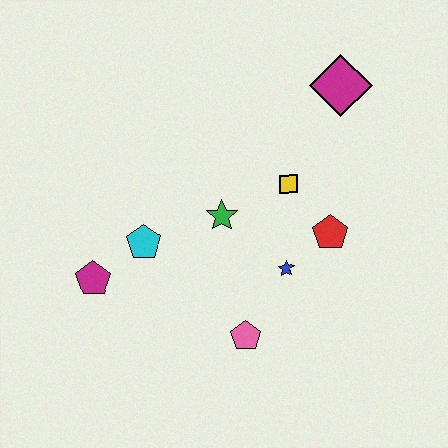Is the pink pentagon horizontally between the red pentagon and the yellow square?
No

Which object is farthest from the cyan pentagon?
The magenta diamond is farthest from the cyan pentagon.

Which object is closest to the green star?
The yellow square is closest to the green star.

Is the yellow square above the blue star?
Yes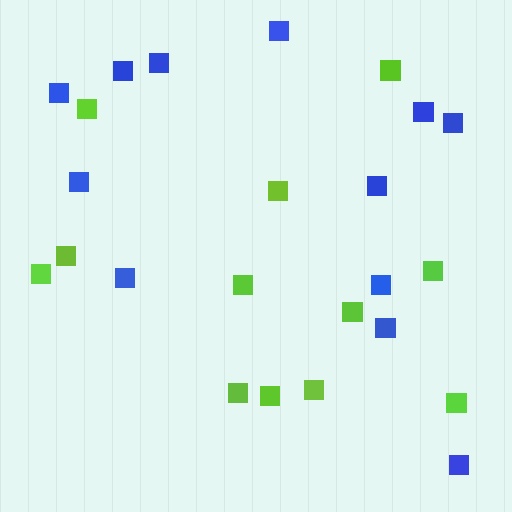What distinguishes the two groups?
There are 2 groups: one group of blue squares (12) and one group of lime squares (12).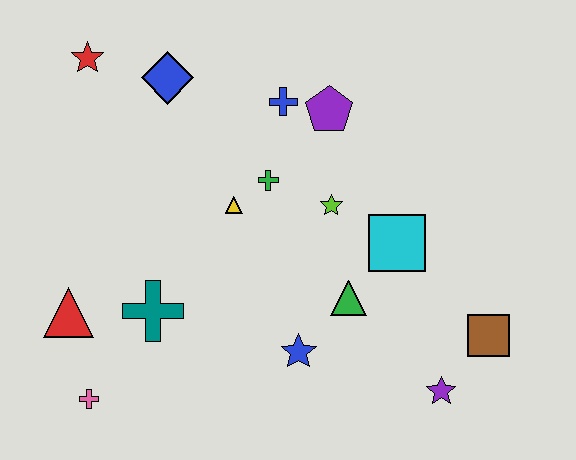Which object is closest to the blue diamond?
The red star is closest to the blue diamond.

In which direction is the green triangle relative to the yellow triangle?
The green triangle is to the right of the yellow triangle.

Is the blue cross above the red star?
No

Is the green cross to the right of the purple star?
No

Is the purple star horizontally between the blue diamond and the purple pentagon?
No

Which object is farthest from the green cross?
The pink cross is farthest from the green cross.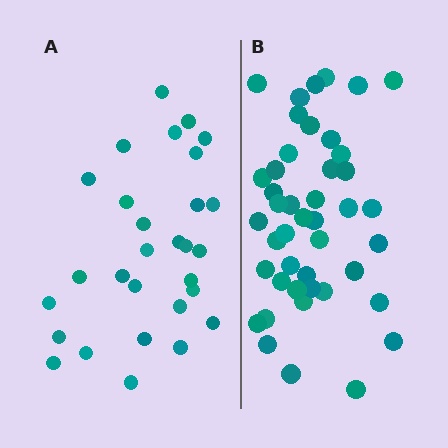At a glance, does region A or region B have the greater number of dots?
Region B (the right region) has more dots.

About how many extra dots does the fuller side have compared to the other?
Region B has approximately 15 more dots than region A.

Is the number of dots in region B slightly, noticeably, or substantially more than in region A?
Region B has substantially more. The ratio is roughly 1.5 to 1.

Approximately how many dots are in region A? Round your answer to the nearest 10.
About 30 dots. (The exact count is 29, which rounds to 30.)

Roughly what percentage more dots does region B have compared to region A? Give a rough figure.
About 50% more.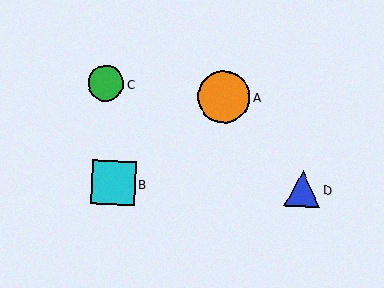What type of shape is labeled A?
Shape A is an orange circle.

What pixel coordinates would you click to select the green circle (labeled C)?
Click at (106, 84) to select the green circle C.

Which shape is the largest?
The orange circle (labeled A) is the largest.